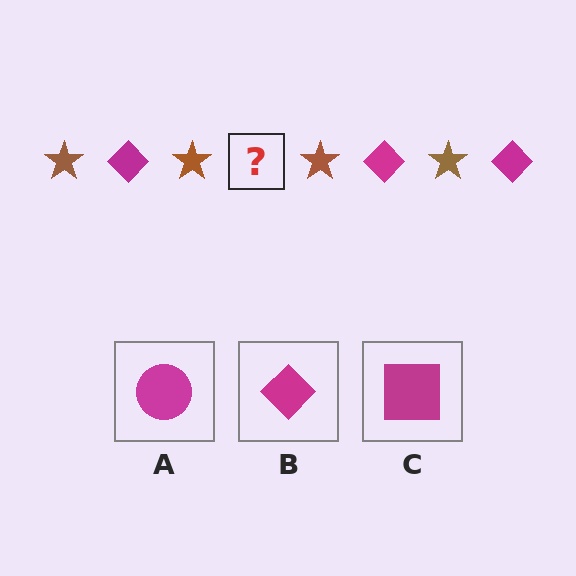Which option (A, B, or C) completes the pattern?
B.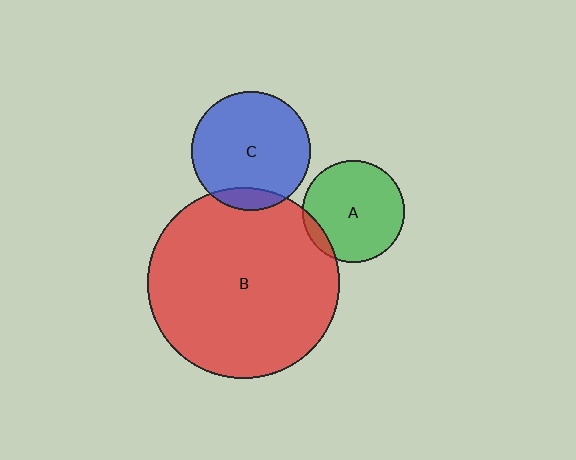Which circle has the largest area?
Circle B (red).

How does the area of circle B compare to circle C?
Approximately 2.6 times.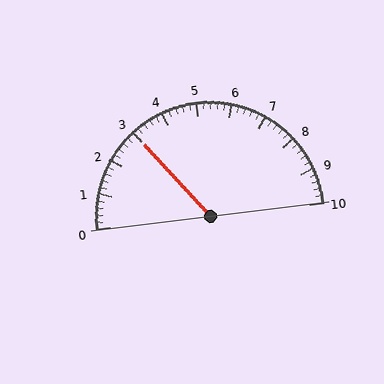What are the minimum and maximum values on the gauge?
The gauge ranges from 0 to 10.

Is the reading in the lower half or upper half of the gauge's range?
The reading is in the lower half of the range (0 to 10).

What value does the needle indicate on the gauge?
The needle indicates approximately 3.0.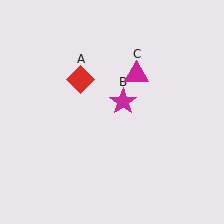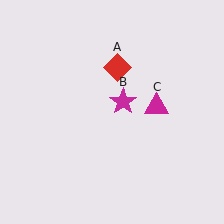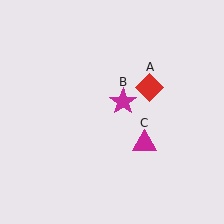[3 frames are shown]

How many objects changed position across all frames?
2 objects changed position: red diamond (object A), magenta triangle (object C).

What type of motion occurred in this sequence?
The red diamond (object A), magenta triangle (object C) rotated clockwise around the center of the scene.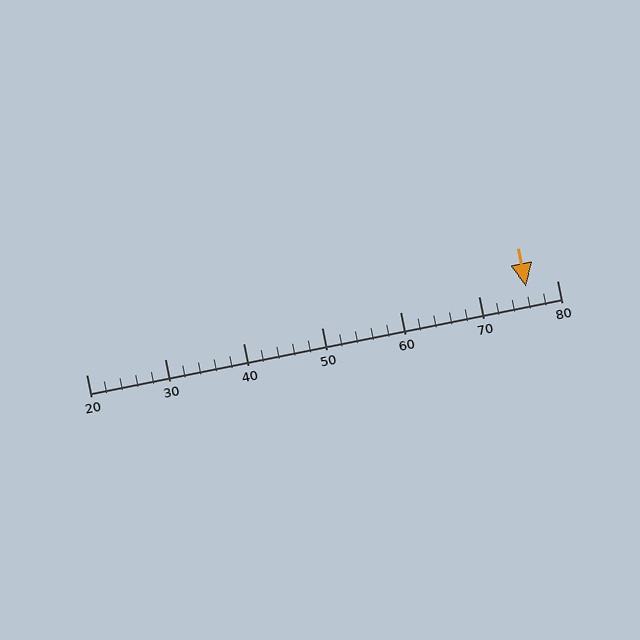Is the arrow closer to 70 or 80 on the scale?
The arrow is closer to 80.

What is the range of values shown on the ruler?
The ruler shows values from 20 to 80.